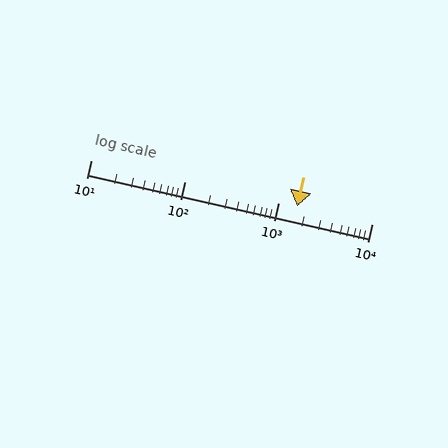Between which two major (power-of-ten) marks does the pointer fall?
The pointer is between 1000 and 10000.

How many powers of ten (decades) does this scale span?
The scale spans 3 decades, from 10 to 10000.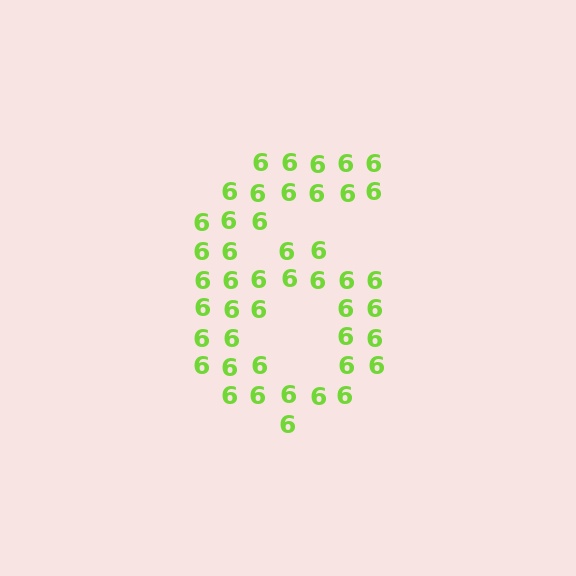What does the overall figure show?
The overall figure shows the digit 6.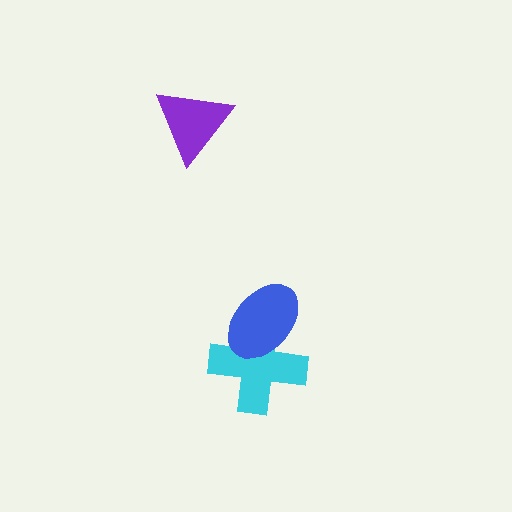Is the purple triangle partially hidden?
No, no other shape covers it.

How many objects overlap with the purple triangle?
0 objects overlap with the purple triangle.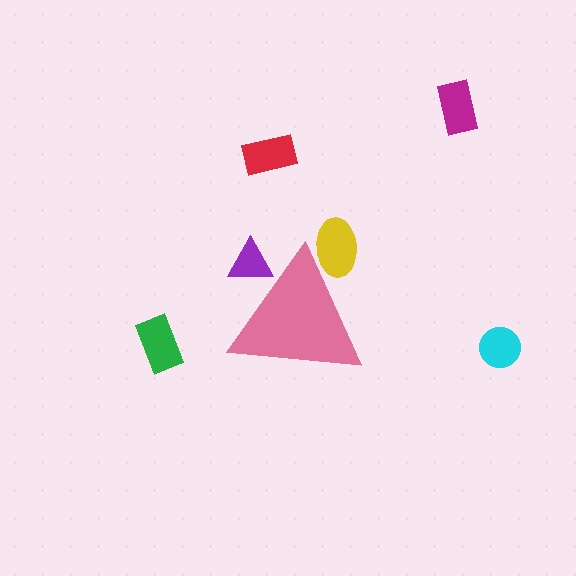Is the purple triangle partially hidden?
Yes, the purple triangle is partially hidden behind the pink triangle.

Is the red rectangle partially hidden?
No, the red rectangle is fully visible.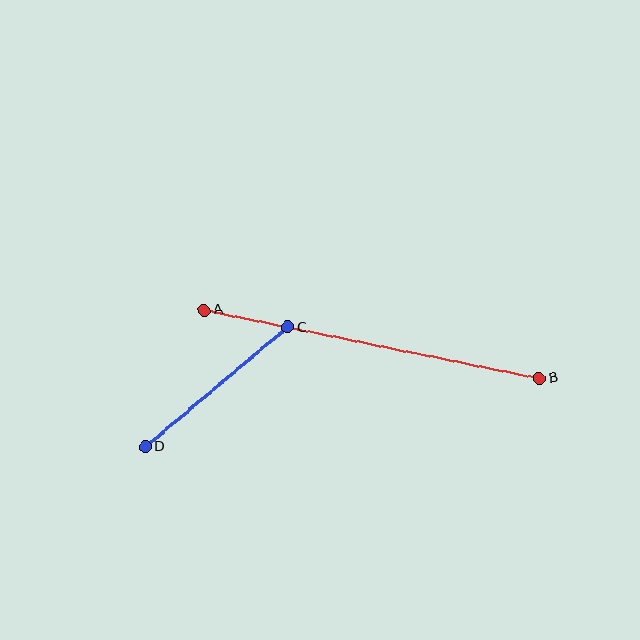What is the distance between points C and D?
The distance is approximately 186 pixels.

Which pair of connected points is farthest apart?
Points A and B are farthest apart.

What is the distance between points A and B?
The distance is approximately 342 pixels.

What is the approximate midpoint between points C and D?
The midpoint is at approximately (217, 387) pixels.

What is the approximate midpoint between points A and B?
The midpoint is at approximately (372, 344) pixels.